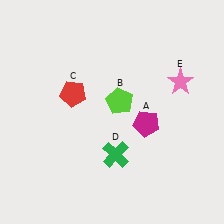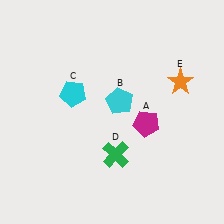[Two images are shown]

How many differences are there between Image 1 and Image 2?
There are 3 differences between the two images.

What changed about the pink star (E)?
In Image 1, E is pink. In Image 2, it changed to orange.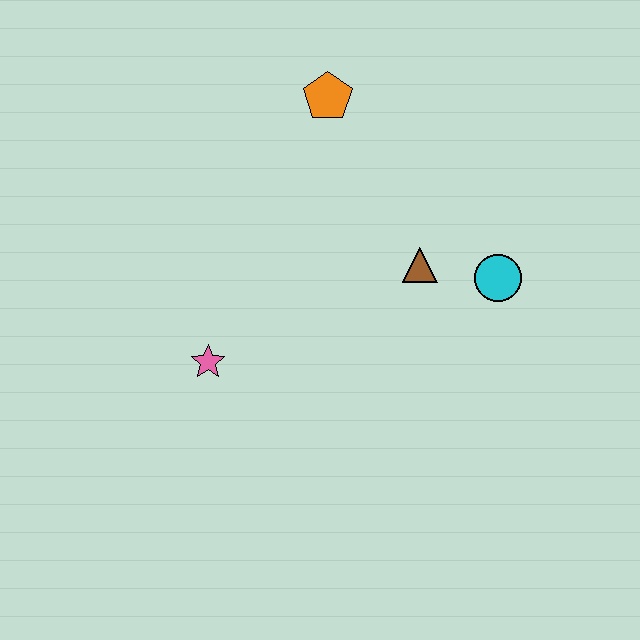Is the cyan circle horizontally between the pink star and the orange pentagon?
No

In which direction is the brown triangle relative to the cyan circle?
The brown triangle is to the left of the cyan circle.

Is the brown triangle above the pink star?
Yes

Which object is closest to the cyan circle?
The brown triangle is closest to the cyan circle.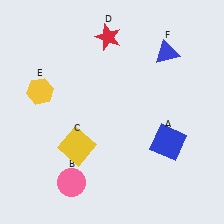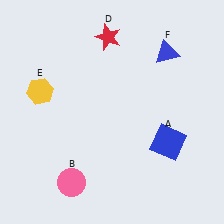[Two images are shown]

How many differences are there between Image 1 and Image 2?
There is 1 difference between the two images.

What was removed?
The yellow square (C) was removed in Image 2.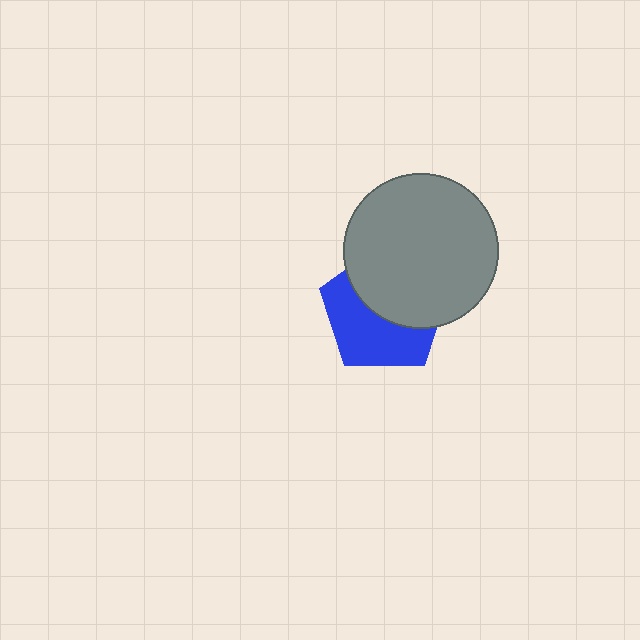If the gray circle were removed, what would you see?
You would see the complete blue pentagon.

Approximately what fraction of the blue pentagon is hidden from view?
Roughly 50% of the blue pentagon is hidden behind the gray circle.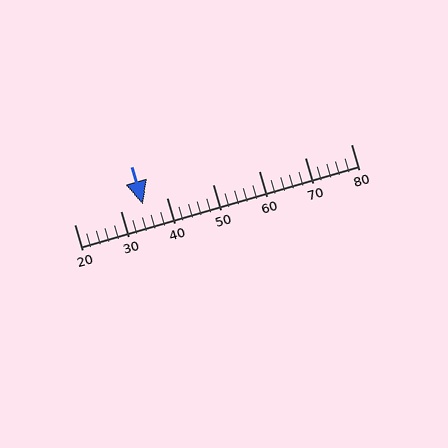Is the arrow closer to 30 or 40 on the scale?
The arrow is closer to 30.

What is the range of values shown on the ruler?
The ruler shows values from 20 to 80.